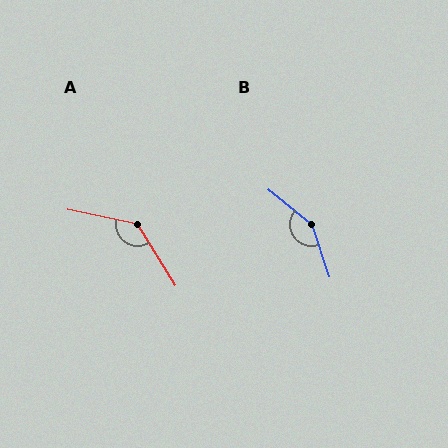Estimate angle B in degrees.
Approximately 147 degrees.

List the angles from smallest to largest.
A (133°), B (147°).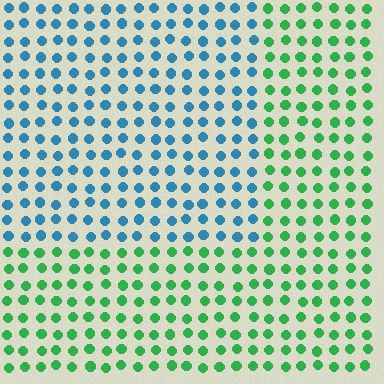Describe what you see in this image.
The image is filled with small green elements in a uniform arrangement. A rectangle-shaped region is visible where the elements are tinted to a slightly different hue, forming a subtle color boundary.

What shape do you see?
I see a rectangle.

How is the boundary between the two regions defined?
The boundary is defined purely by a slight shift in hue (about 66 degrees). Spacing, size, and orientation are identical on both sides.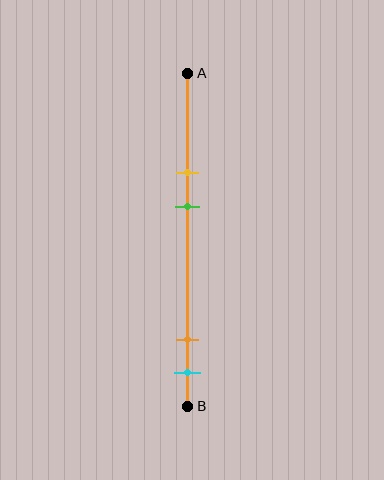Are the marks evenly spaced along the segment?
No, the marks are not evenly spaced.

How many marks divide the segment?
There are 4 marks dividing the segment.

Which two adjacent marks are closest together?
The orange and cyan marks are the closest adjacent pair.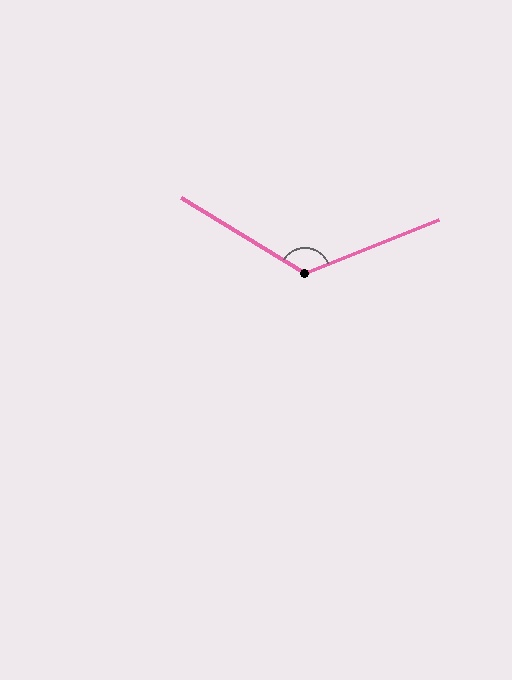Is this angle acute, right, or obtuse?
It is obtuse.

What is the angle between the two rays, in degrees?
Approximately 127 degrees.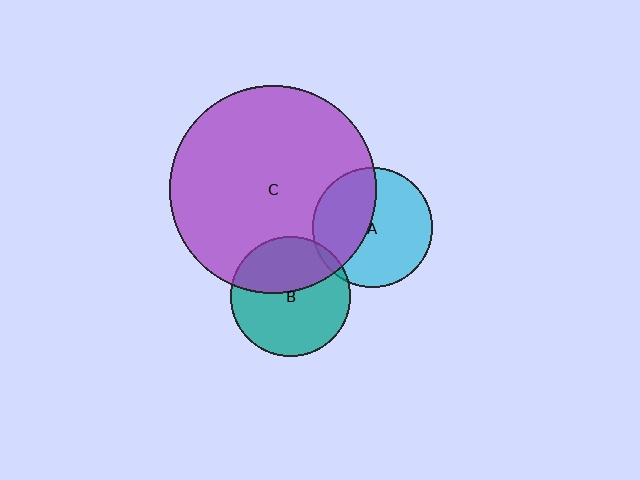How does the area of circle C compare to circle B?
Approximately 3.0 times.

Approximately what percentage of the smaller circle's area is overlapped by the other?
Approximately 40%.